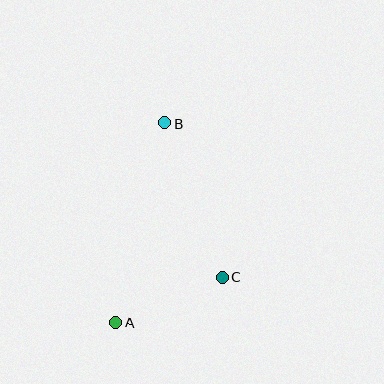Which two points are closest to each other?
Points A and C are closest to each other.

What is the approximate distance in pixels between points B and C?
The distance between B and C is approximately 164 pixels.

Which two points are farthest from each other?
Points A and B are farthest from each other.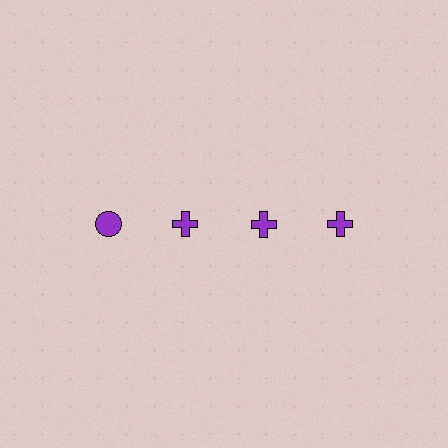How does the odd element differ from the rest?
It has a different shape: circle instead of cross.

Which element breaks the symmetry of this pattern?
The purple circle in the top row, leftmost column breaks the symmetry. All other shapes are purple crosses.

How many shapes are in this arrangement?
There are 4 shapes arranged in a grid pattern.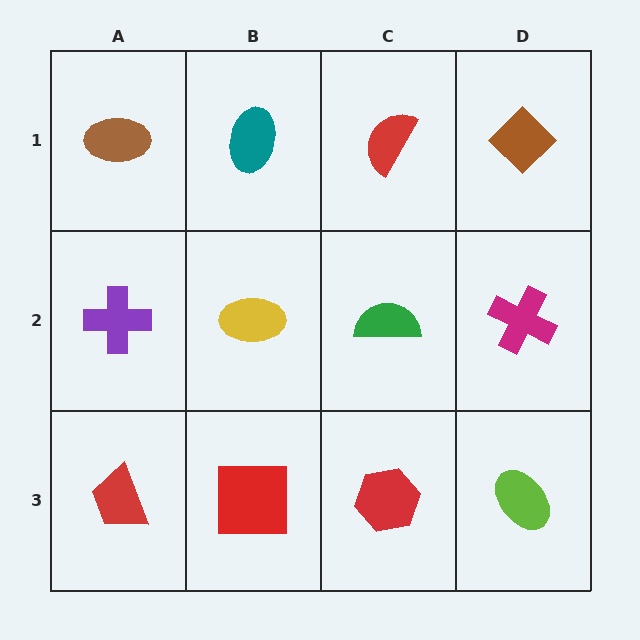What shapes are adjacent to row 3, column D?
A magenta cross (row 2, column D), a red hexagon (row 3, column C).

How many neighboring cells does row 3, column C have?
3.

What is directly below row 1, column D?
A magenta cross.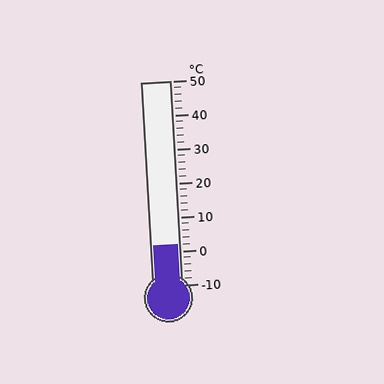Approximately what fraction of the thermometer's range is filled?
The thermometer is filled to approximately 20% of its range.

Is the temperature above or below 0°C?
The temperature is above 0°C.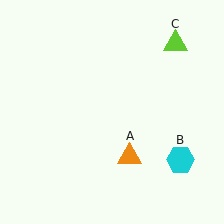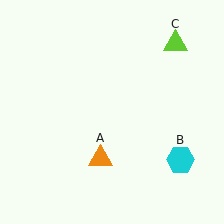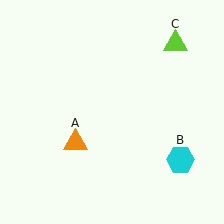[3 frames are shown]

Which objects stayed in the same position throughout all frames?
Cyan hexagon (object B) and lime triangle (object C) remained stationary.